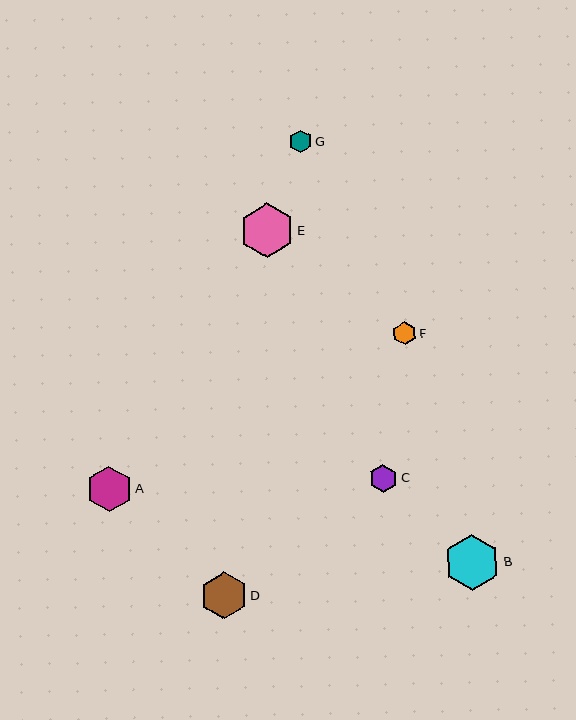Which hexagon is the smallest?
Hexagon G is the smallest with a size of approximately 23 pixels.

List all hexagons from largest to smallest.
From largest to smallest: B, E, D, A, C, F, G.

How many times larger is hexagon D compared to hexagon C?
Hexagon D is approximately 1.7 times the size of hexagon C.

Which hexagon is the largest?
Hexagon B is the largest with a size of approximately 55 pixels.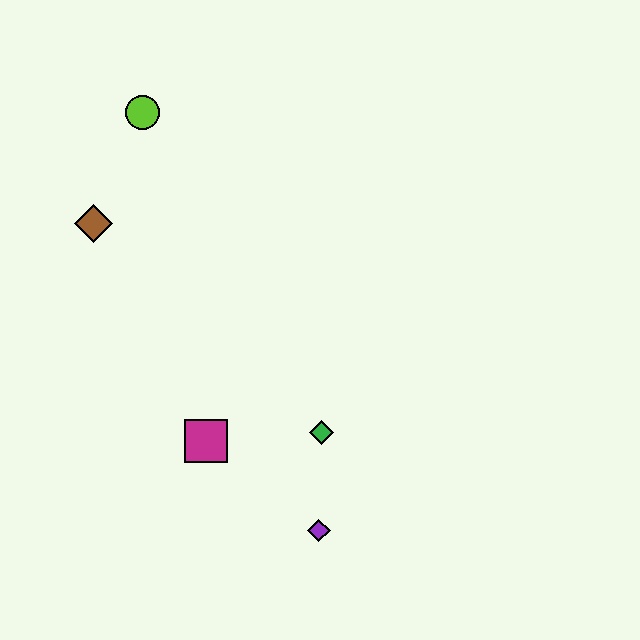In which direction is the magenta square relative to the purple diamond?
The magenta square is to the left of the purple diamond.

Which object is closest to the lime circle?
The brown diamond is closest to the lime circle.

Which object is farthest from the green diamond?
The lime circle is farthest from the green diamond.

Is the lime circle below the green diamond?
No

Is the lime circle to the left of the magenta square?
Yes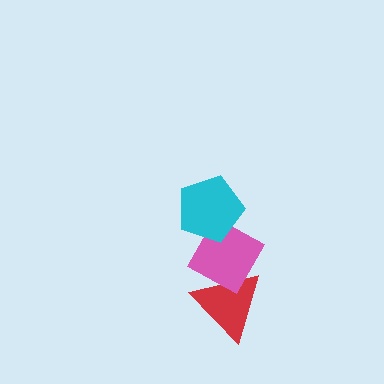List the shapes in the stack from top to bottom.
From top to bottom: the cyan pentagon, the pink diamond, the red triangle.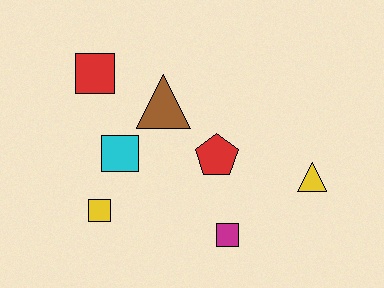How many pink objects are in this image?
There are no pink objects.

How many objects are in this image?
There are 7 objects.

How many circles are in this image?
There are no circles.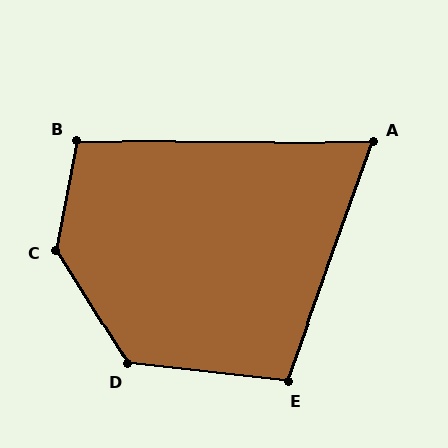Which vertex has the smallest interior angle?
A, at approximately 71 degrees.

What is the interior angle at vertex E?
Approximately 103 degrees (obtuse).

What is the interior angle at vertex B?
Approximately 100 degrees (obtuse).